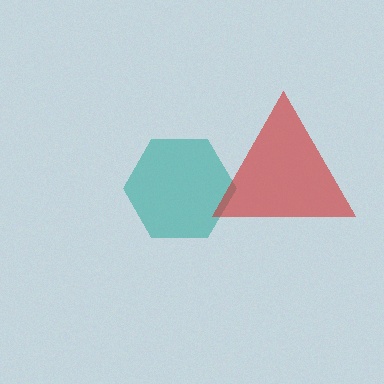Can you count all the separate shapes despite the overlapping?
Yes, there are 2 separate shapes.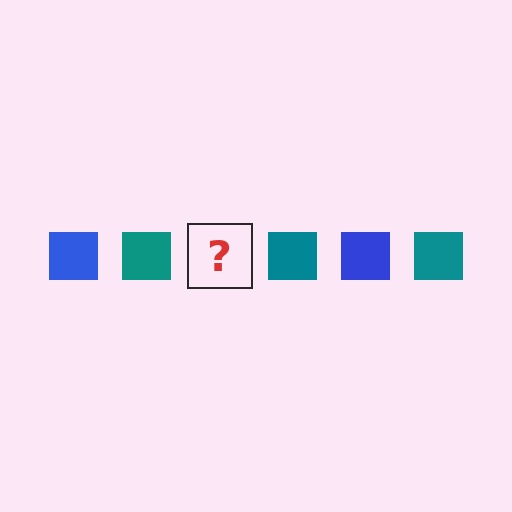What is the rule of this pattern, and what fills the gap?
The rule is that the pattern cycles through blue, teal squares. The gap should be filled with a blue square.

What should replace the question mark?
The question mark should be replaced with a blue square.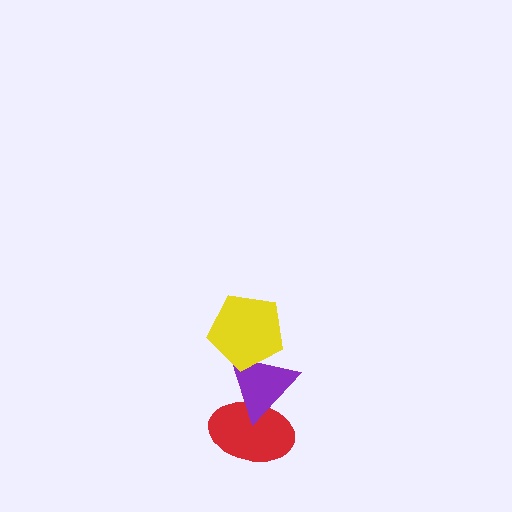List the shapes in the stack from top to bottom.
From top to bottom: the yellow pentagon, the purple triangle, the red ellipse.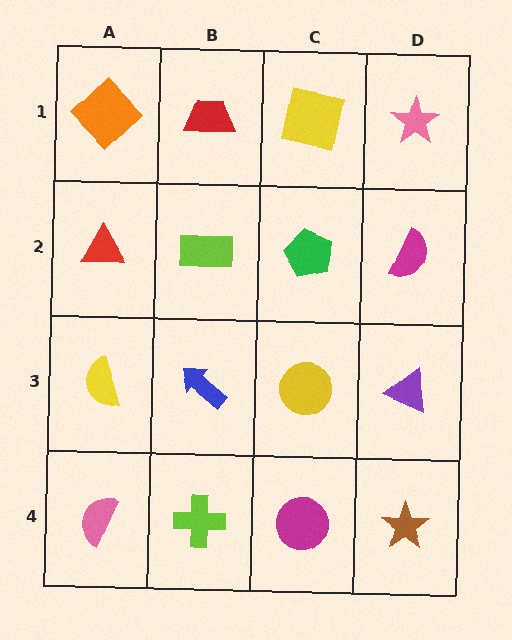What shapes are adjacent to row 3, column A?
A red triangle (row 2, column A), a pink semicircle (row 4, column A), a blue arrow (row 3, column B).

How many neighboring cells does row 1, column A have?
2.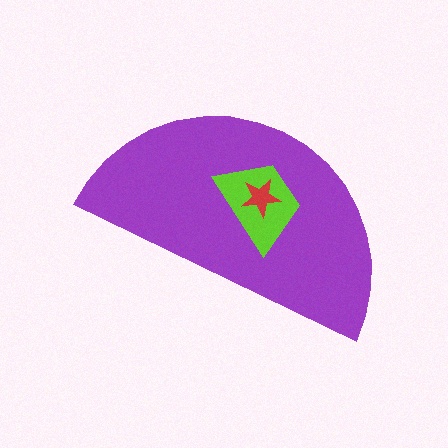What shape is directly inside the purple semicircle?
The lime trapezoid.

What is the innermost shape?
The red star.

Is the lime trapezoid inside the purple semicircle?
Yes.